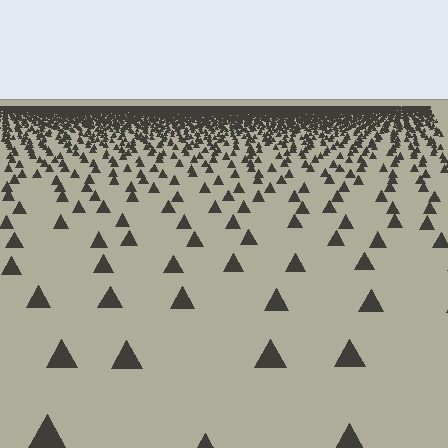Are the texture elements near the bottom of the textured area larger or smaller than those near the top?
Larger. Near the bottom, elements are closer to the viewer and appear at a bigger on-screen size.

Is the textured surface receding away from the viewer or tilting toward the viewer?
The surface is receding away from the viewer. Texture elements get smaller and denser toward the top.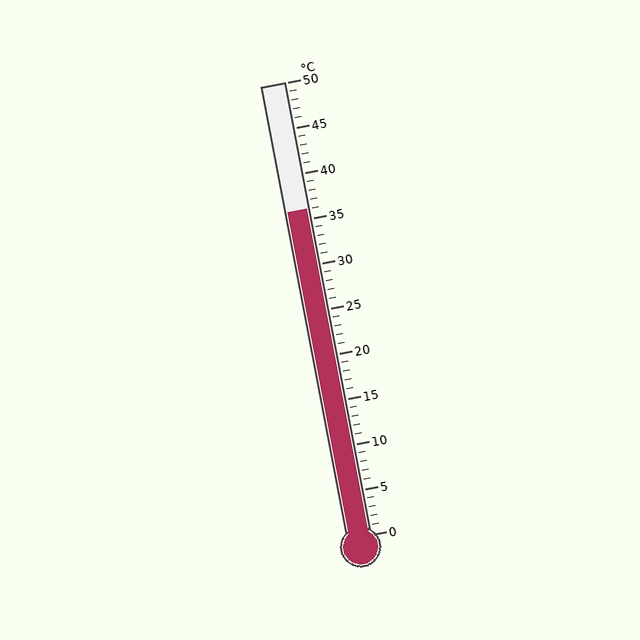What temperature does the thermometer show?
The thermometer shows approximately 36°C.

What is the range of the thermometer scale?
The thermometer scale ranges from 0°C to 50°C.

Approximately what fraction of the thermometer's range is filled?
The thermometer is filled to approximately 70% of its range.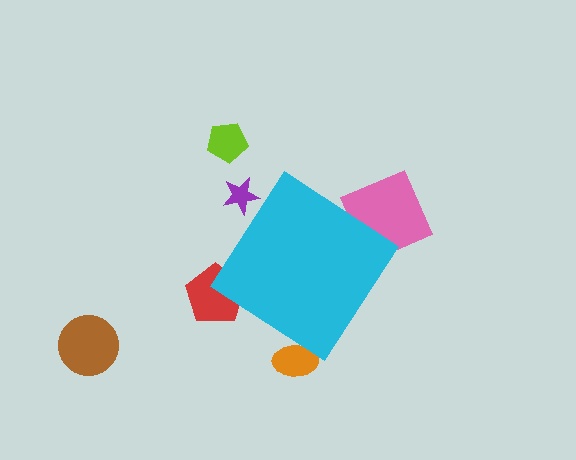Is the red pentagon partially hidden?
Yes, the red pentagon is partially hidden behind the cyan diamond.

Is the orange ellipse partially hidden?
Yes, the orange ellipse is partially hidden behind the cyan diamond.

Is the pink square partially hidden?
Yes, the pink square is partially hidden behind the cyan diamond.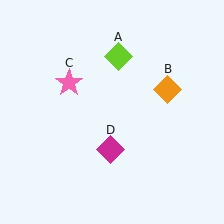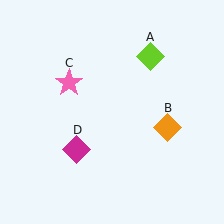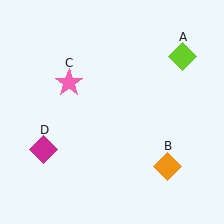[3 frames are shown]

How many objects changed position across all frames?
3 objects changed position: lime diamond (object A), orange diamond (object B), magenta diamond (object D).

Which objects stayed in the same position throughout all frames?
Pink star (object C) remained stationary.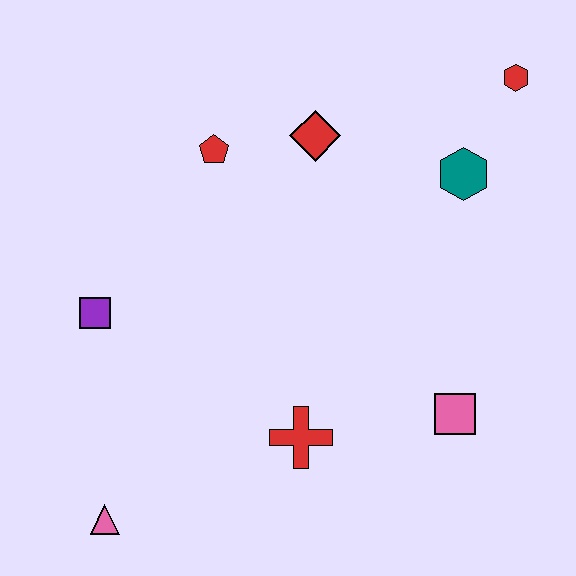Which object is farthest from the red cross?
The red hexagon is farthest from the red cross.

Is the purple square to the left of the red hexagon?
Yes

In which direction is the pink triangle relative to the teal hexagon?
The pink triangle is to the left of the teal hexagon.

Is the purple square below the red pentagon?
Yes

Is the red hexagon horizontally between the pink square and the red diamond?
No